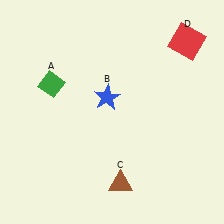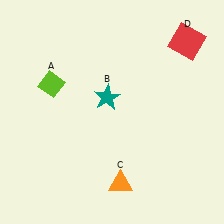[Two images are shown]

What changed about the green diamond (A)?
In Image 1, A is green. In Image 2, it changed to lime.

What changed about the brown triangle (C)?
In Image 1, C is brown. In Image 2, it changed to orange.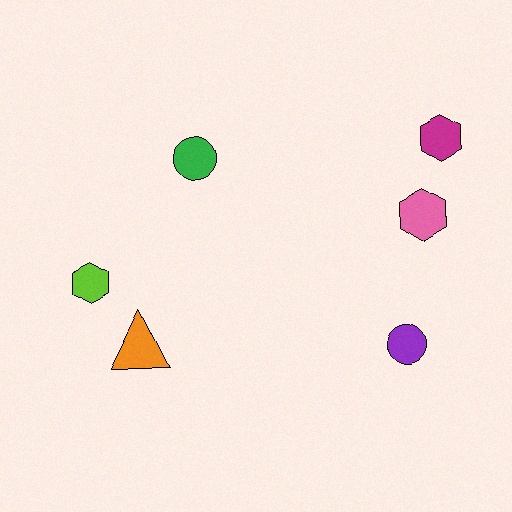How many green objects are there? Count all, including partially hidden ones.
There is 1 green object.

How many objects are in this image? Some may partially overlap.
There are 6 objects.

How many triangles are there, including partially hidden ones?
There is 1 triangle.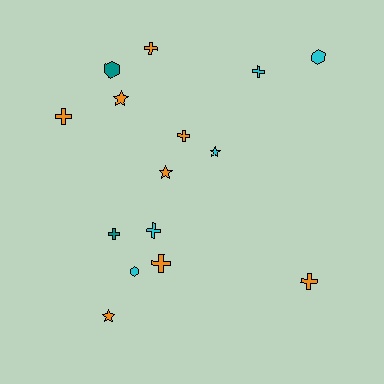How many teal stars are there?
There are no teal stars.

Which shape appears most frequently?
Cross, with 8 objects.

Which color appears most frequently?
Orange, with 8 objects.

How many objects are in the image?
There are 15 objects.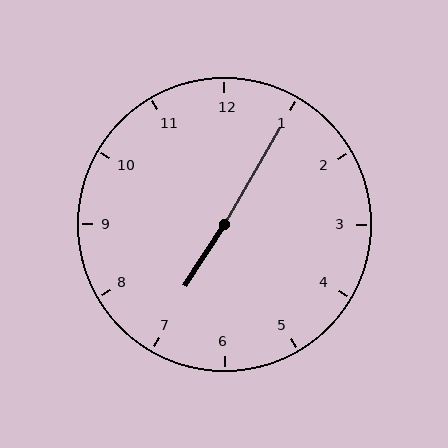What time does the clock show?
7:05.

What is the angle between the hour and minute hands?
Approximately 178 degrees.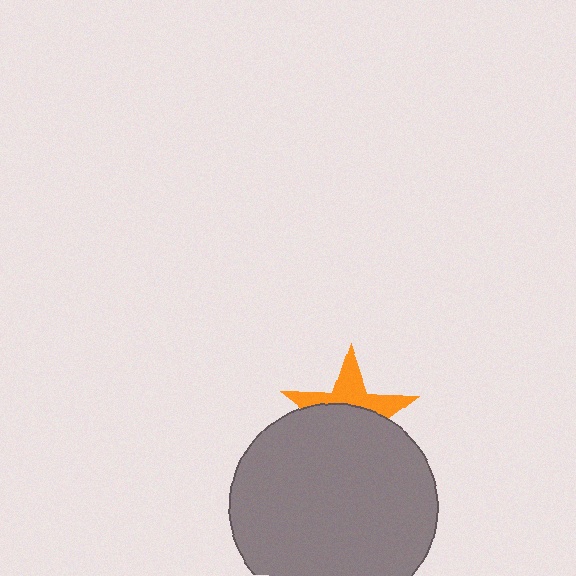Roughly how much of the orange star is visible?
A small part of it is visible (roughly 40%).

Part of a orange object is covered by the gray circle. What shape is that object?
It is a star.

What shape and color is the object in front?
The object in front is a gray circle.